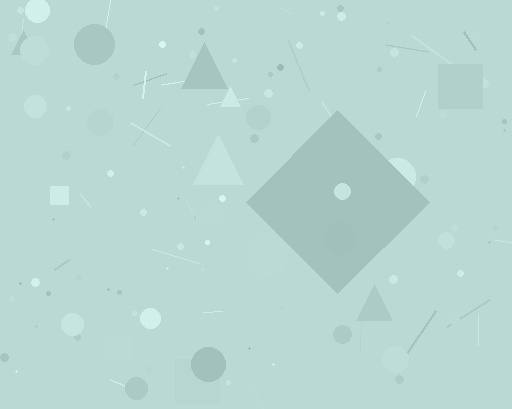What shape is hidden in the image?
A diamond is hidden in the image.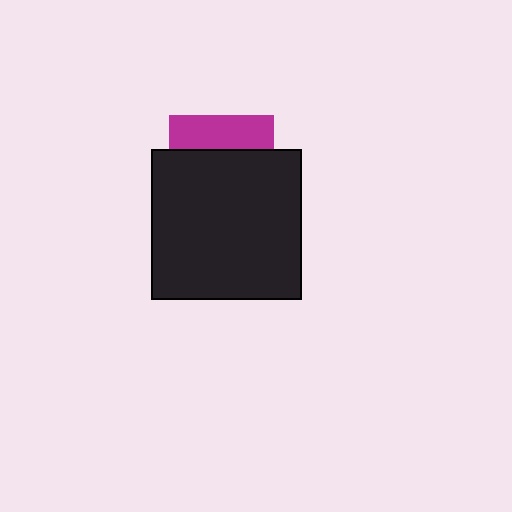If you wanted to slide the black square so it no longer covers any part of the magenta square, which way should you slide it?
Slide it down — that is the most direct way to separate the two shapes.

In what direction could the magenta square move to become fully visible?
The magenta square could move up. That would shift it out from behind the black square entirely.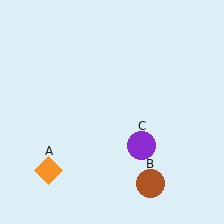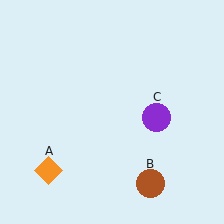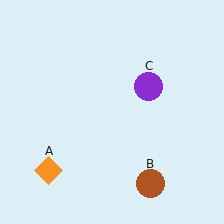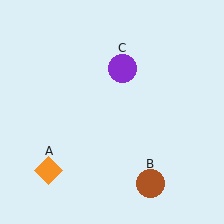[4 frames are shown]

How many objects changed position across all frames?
1 object changed position: purple circle (object C).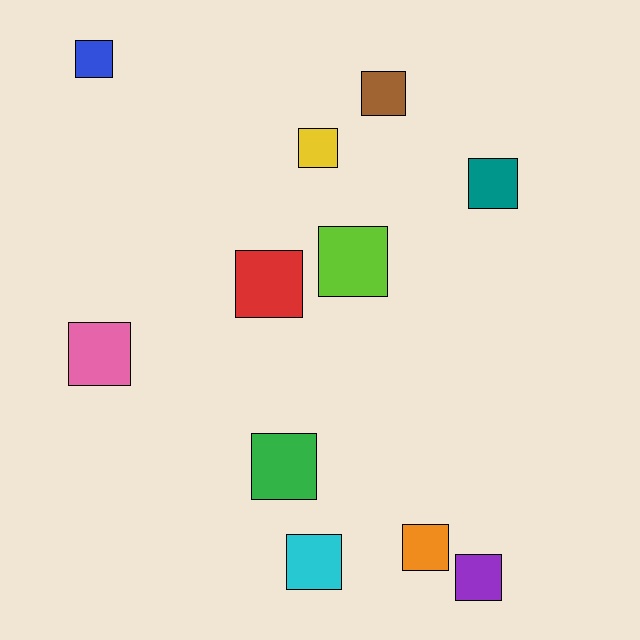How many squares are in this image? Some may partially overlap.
There are 11 squares.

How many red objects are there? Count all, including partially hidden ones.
There is 1 red object.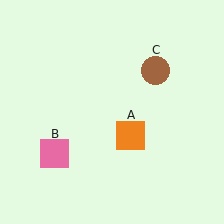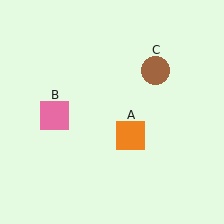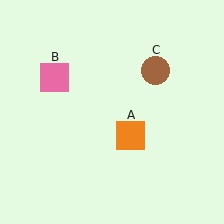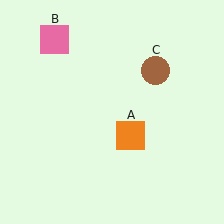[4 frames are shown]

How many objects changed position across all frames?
1 object changed position: pink square (object B).